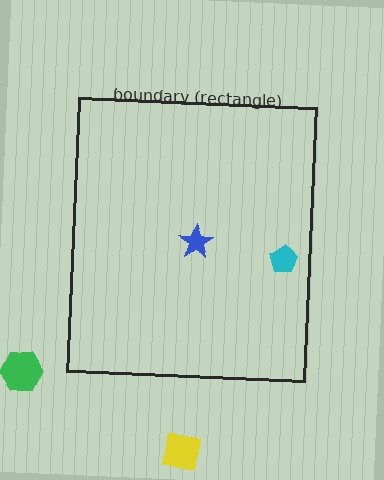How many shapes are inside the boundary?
2 inside, 2 outside.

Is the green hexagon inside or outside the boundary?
Outside.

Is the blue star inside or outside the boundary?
Inside.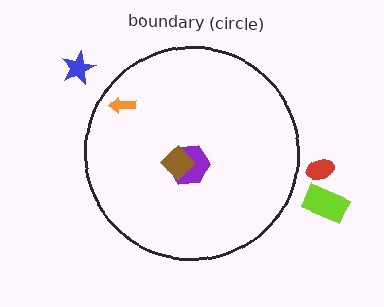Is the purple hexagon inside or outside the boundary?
Inside.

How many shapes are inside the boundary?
3 inside, 3 outside.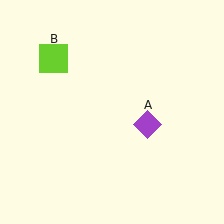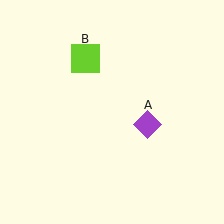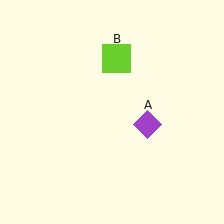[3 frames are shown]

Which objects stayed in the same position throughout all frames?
Purple diamond (object A) remained stationary.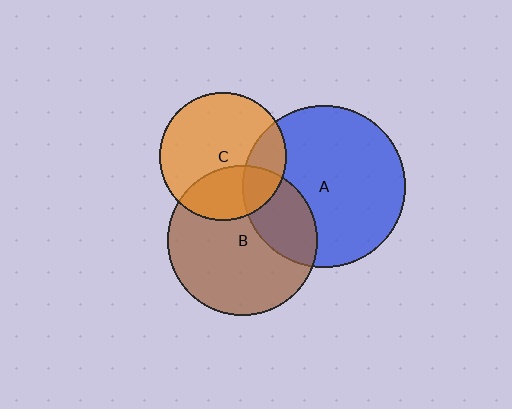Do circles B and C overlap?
Yes.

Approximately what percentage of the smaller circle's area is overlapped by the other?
Approximately 30%.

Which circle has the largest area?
Circle A (blue).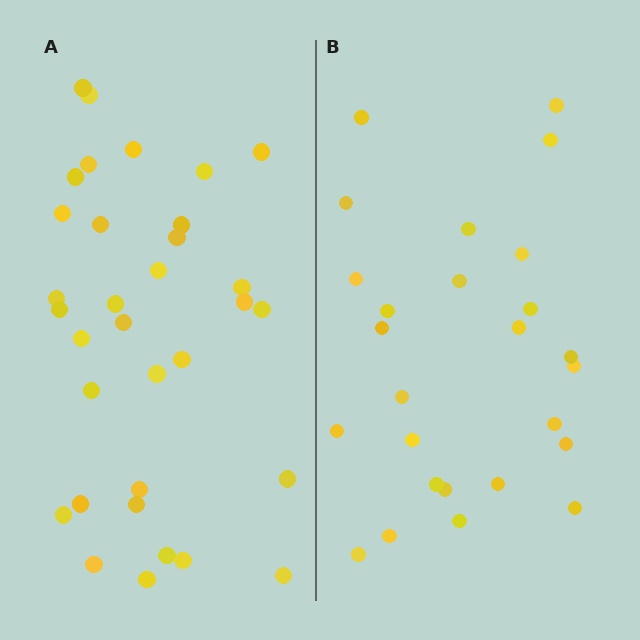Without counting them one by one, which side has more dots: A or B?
Region A (the left region) has more dots.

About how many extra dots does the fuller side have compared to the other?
Region A has roughly 8 or so more dots than region B.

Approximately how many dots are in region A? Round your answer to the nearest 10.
About 30 dots. (The exact count is 33, which rounds to 30.)